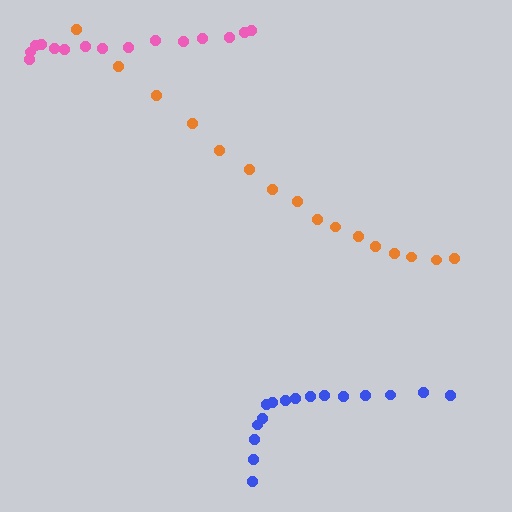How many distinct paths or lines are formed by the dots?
There are 3 distinct paths.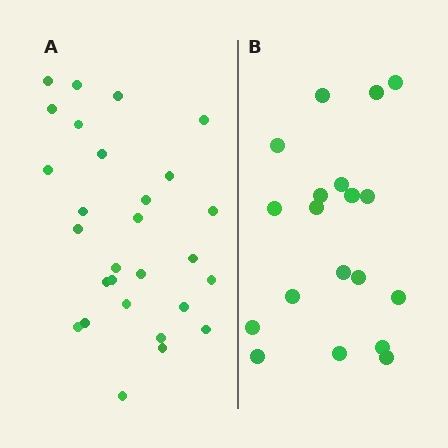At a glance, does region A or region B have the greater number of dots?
Region A (the left region) has more dots.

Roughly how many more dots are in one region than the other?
Region A has roughly 8 or so more dots than region B.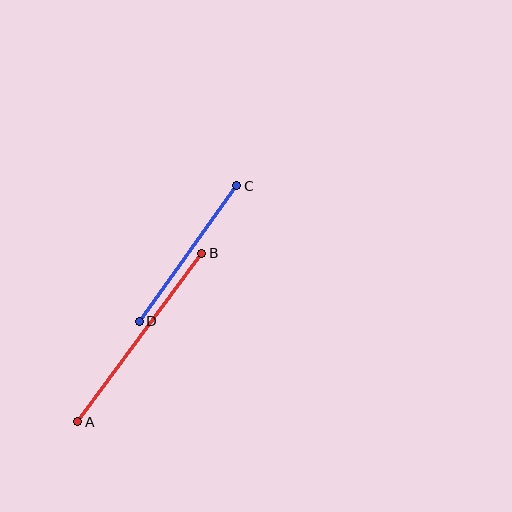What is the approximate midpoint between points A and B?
The midpoint is at approximately (140, 338) pixels.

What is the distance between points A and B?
The distance is approximately 209 pixels.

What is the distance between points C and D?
The distance is approximately 167 pixels.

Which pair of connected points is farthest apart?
Points A and B are farthest apart.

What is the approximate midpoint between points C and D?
The midpoint is at approximately (188, 253) pixels.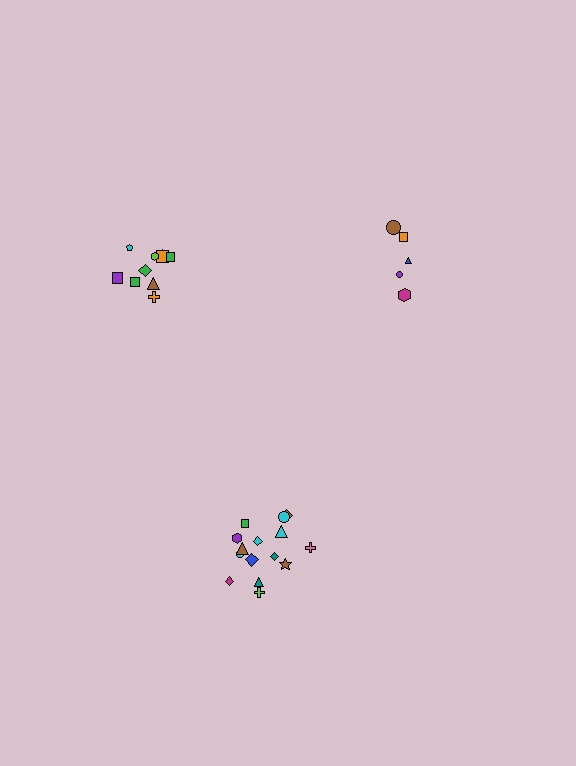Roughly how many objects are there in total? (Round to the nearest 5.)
Roughly 30 objects in total.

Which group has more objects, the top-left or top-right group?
The top-left group.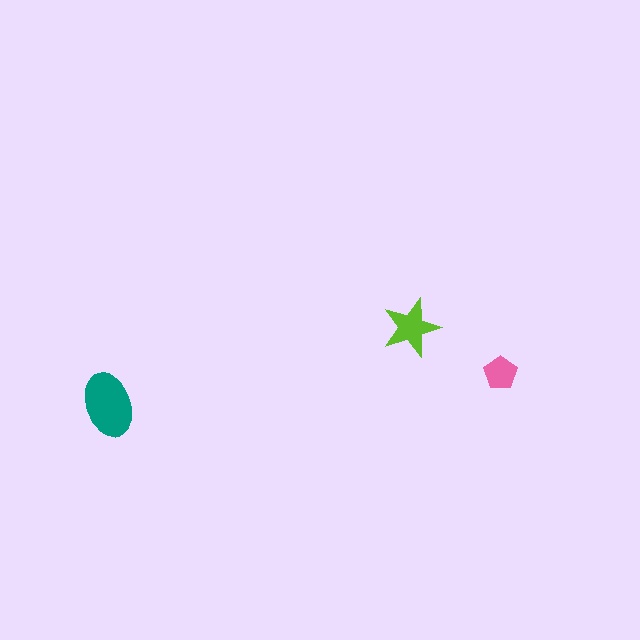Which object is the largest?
The teal ellipse.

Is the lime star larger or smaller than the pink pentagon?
Larger.